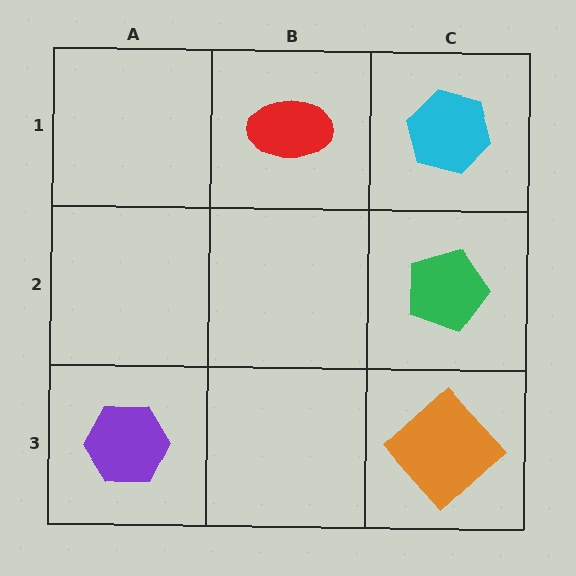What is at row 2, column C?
A green pentagon.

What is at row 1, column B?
A red ellipse.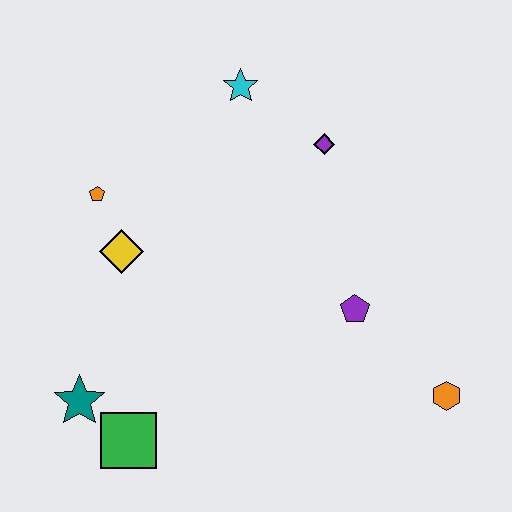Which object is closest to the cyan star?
The purple diamond is closest to the cyan star.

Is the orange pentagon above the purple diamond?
No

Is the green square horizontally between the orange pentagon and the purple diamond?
Yes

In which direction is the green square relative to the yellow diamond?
The green square is below the yellow diamond.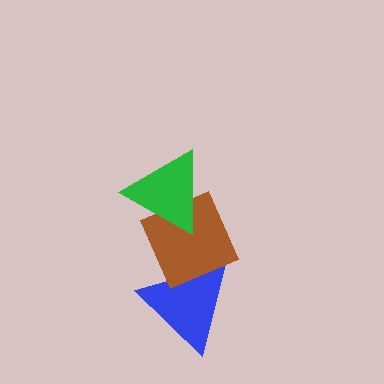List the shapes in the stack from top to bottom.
From top to bottom: the green triangle, the brown diamond, the blue triangle.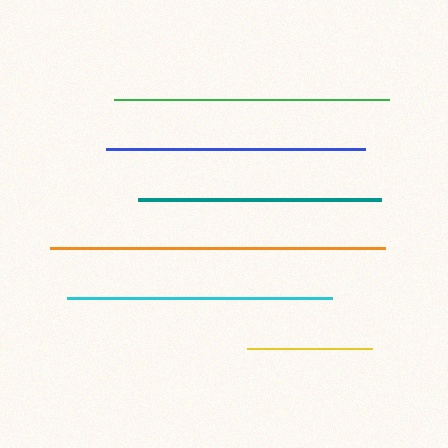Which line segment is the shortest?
The yellow line is the shortest at approximately 125 pixels.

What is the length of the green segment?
The green segment is approximately 274 pixels long.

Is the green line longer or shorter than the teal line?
The green line is longer than the teal line.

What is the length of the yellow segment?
The yellow segment is approximately 125 pixels long.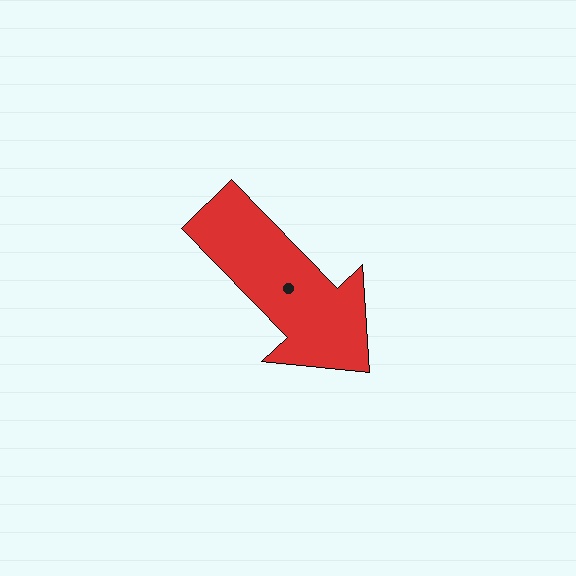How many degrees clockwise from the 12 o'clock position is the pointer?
Approximately 136 degrees.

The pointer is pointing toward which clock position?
Roughly 5 o'clock.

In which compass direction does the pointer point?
Southeast.